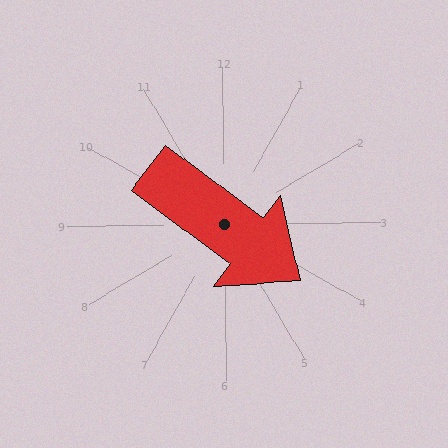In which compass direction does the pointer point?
Southeast.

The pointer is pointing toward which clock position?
Roughly 4 o'clock.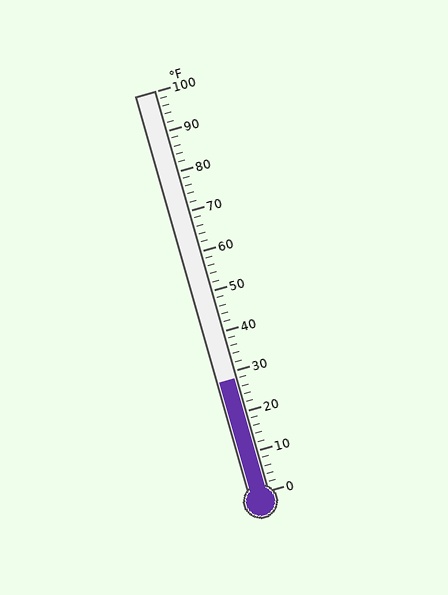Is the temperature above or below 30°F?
The temperature is below 30°F.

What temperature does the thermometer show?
The thermometer shows approximately 28°F.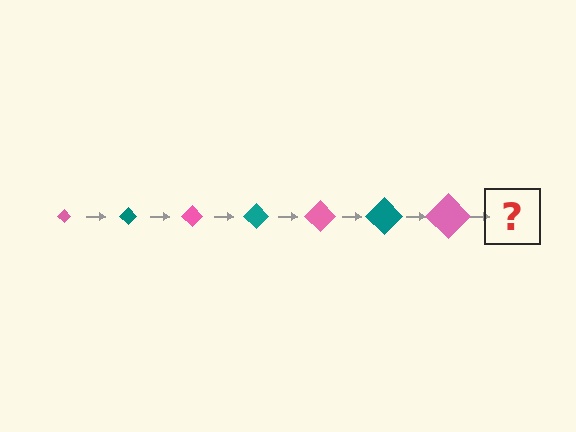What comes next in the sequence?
The next element should be a teal diamond, larger than the previous one.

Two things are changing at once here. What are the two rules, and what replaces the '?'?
The two rules are that the diamond grows larger each step and the color cycles through pink and teal. The '?' should be a teal diamond, larger than the previous one.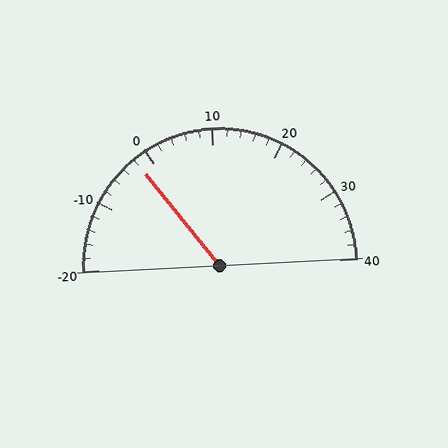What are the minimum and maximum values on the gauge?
The gauge ranges from -20 to 40.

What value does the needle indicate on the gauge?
The needle indicates approximately -2.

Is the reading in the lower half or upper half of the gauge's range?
The reading is in the lower half of the range (-20 to 40).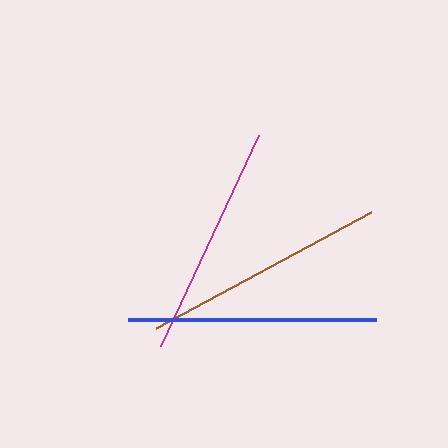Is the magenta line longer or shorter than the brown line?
The brown line is longer than the magenta line.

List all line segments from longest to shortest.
From longest to shortest: blue, brown, magenta.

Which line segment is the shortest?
The magenta line is the shortest at approximately 232 pixels.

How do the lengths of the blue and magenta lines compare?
The blue and magenta lines are approximately the same length.